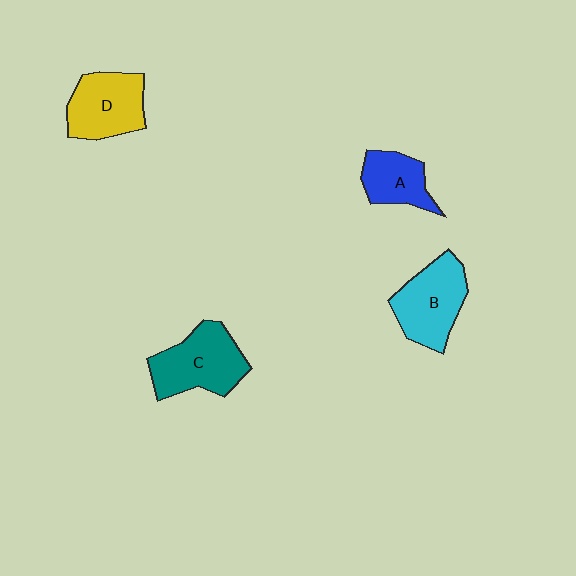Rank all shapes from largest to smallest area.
From largest to smallest: C (teal), B (cyan), D (yellow), A (blue).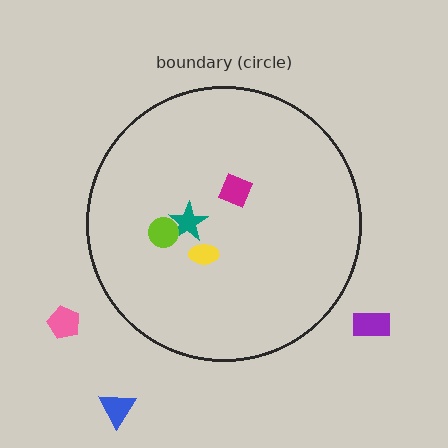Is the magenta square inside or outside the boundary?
Inside.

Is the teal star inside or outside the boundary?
Inside.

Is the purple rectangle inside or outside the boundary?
Outside.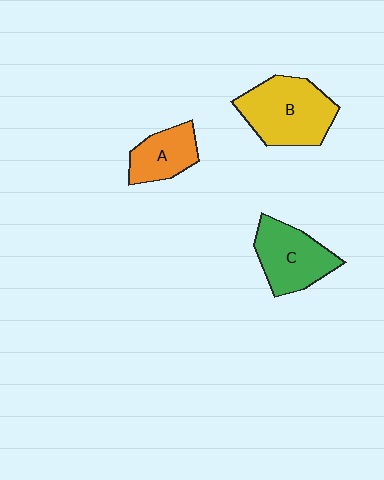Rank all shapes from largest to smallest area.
From largest to smallest: B (yellow), C (green), A (orange).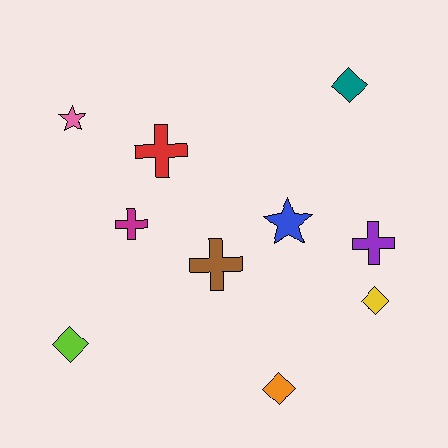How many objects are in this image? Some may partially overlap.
There are 10 objects.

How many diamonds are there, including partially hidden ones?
There are 4 diamonds.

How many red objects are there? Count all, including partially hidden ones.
There is 1 red object.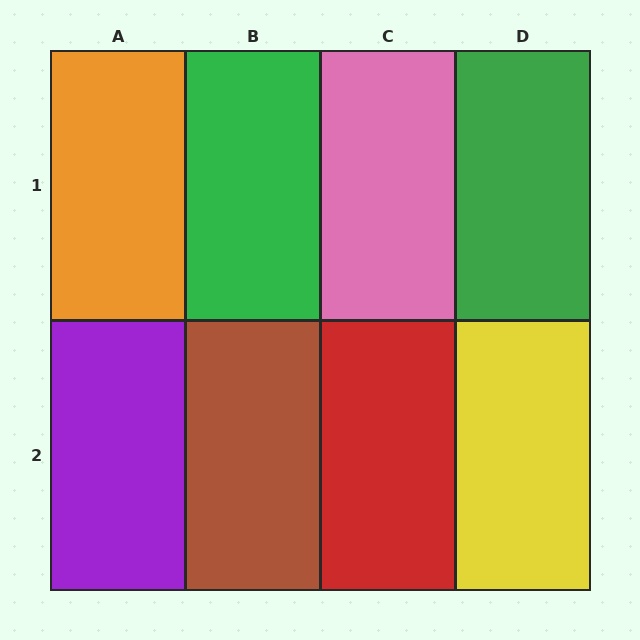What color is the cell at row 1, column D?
Green.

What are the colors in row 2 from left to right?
Purple, brown, red, yellow.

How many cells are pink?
1 cell is pink.